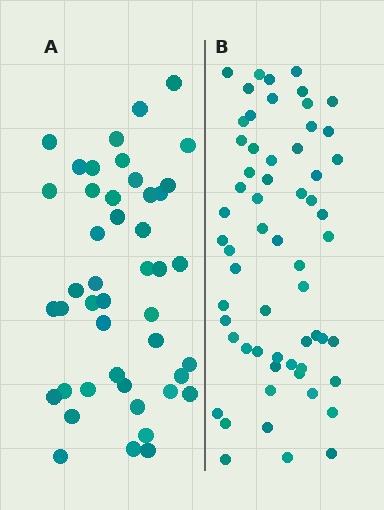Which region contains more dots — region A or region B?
Region B (the right region) has more dots.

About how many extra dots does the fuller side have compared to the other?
Region B has approximately 15 more dots than region A.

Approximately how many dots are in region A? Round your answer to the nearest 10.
About 40 dots. (The exact count is 45, which rounds to 40.)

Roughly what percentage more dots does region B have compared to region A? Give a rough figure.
About 35% more.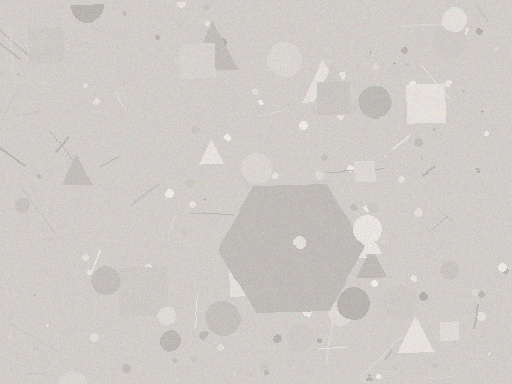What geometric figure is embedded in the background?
A hexagon is embedded in the background.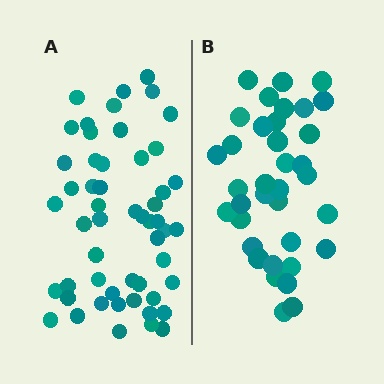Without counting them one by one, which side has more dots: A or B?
Region A (the left region) has more dots.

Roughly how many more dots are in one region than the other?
Region A has approximately 15 more dots than region B.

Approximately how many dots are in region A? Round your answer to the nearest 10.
About 50 dots. (The exact count is 53, which rounds to 50.)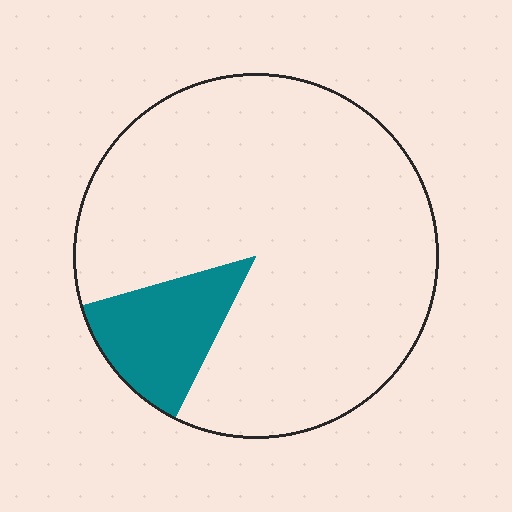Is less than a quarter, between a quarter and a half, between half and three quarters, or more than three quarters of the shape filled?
Less than a quarter.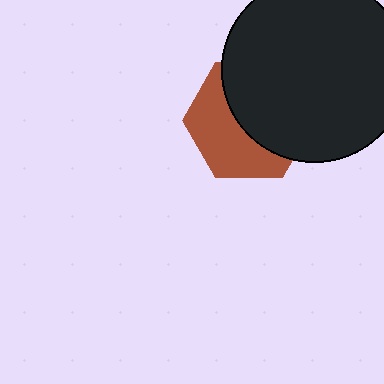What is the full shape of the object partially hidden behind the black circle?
The partially hidden object is a brown hexagon.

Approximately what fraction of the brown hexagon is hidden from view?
Roughly 54% of the brown hexagon is hidden behind the black circle.